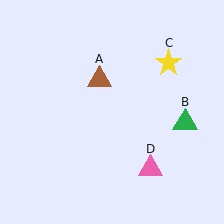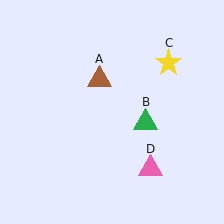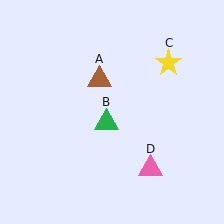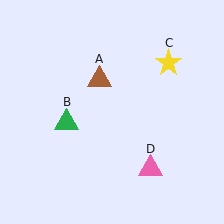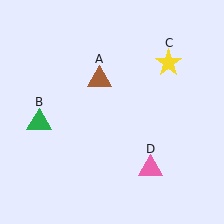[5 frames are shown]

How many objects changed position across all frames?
1 object changed position: green triangle (object B).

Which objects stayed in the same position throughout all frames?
Brown triangle (object A) and yellow star (object C) and pink triangle (object D) remained stationary.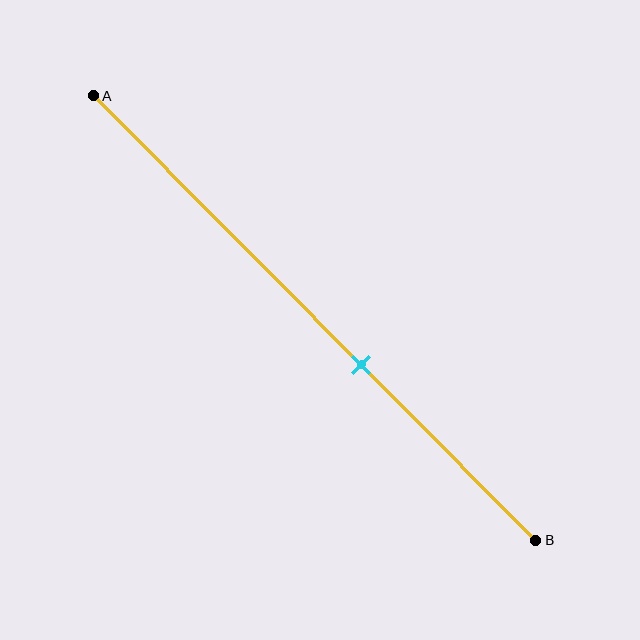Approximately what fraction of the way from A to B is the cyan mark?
The cyan mark is approximately 60% of the way from A to B.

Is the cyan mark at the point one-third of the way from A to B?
No, the mark is at about 60% from A, not at the 33% one-third point.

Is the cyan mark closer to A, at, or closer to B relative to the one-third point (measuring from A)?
The cyan mark is closer to point B than the one-third point of segment AB.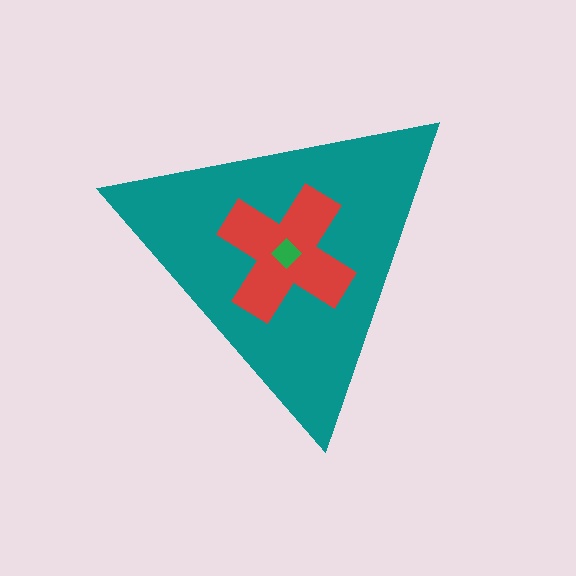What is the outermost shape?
The teal triangle.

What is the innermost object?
The green diamond.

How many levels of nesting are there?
3.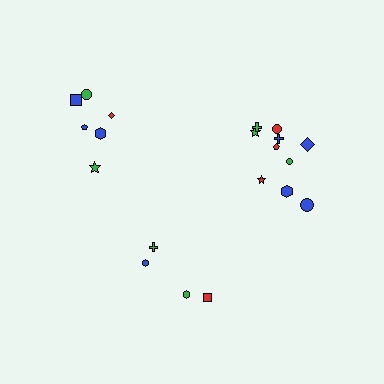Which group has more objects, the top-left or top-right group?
The top-right group.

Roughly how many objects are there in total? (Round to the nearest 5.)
Roughly 20 objects in total.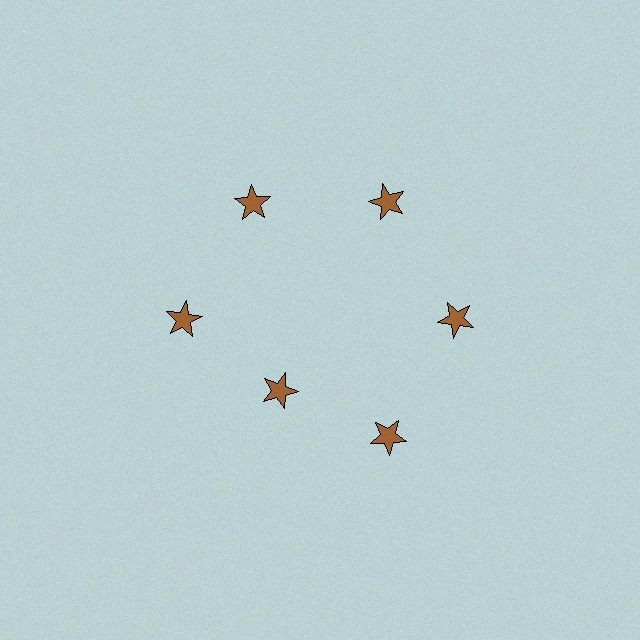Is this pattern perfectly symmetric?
No. The 6 brown stars are arranged in a ring, but one element near the 7 o'clock position is pulled inward toward the center, breaking the 6-fold rotational symmetry.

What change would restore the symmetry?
The symmetry would be restored by moving it outward, back onto the ring so that all 6 stars sit at equal angles and equal distance from the center.